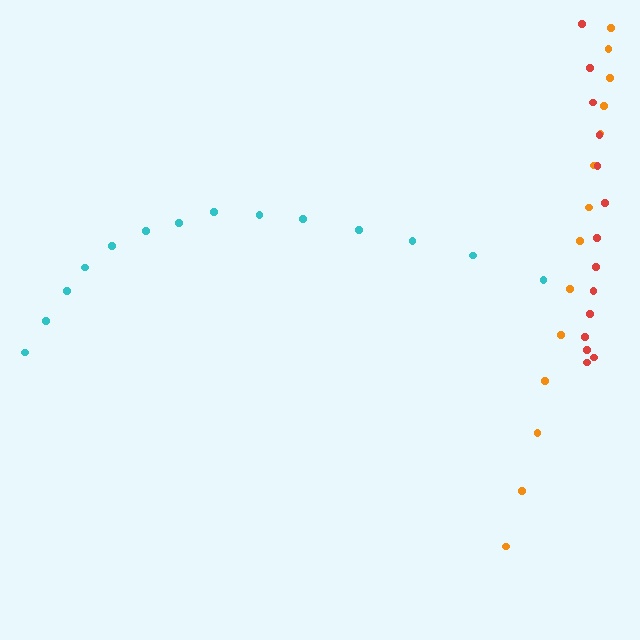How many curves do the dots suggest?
There are 3 distinct paths.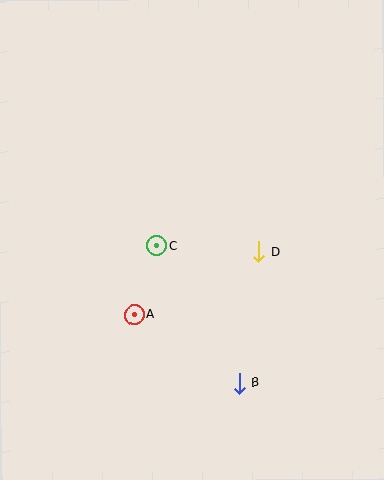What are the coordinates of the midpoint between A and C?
The midpoint between A and C is at (145, 280).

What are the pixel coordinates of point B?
Point B is at (240, 383).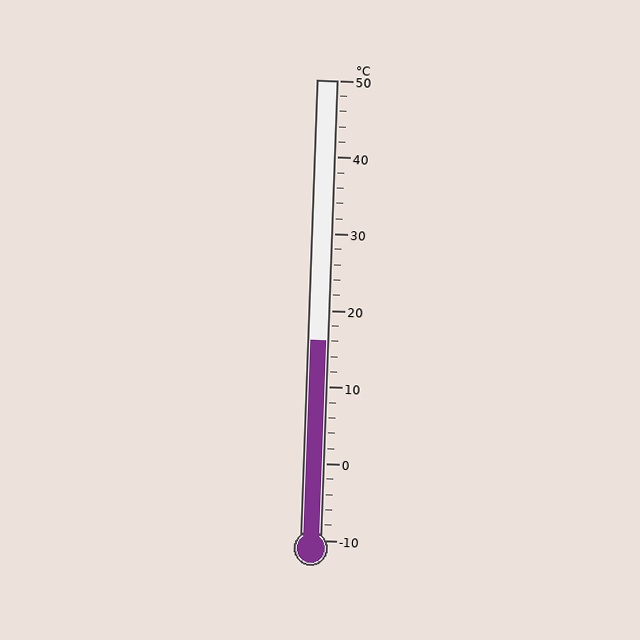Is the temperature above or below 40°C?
The temperature is below 40°C.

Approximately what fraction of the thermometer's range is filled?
The thermometer is filled to approximately 45% of its range.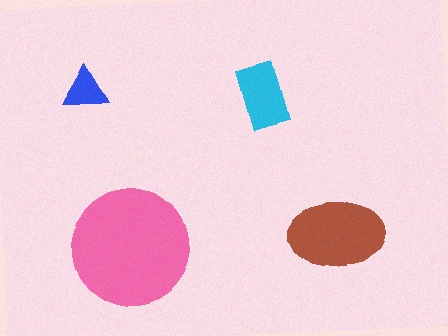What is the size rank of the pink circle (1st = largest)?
1st.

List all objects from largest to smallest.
The pink circle, the brown ellipse, the cyan rectangle, the blue triangle.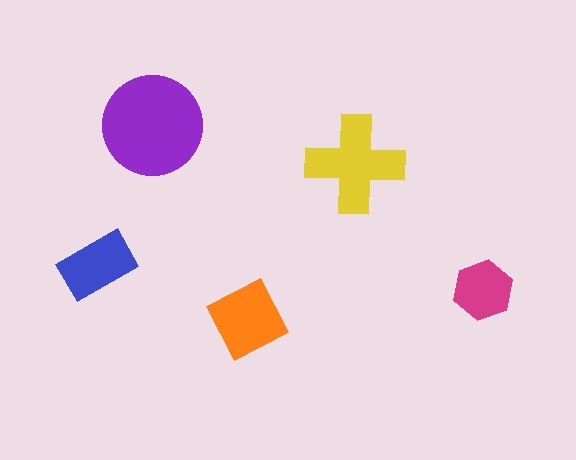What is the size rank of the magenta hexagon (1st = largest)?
5th.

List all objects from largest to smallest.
The purple circle, the yellow cross, the orange diamond, the blue rectangle, the magenta hexagon.